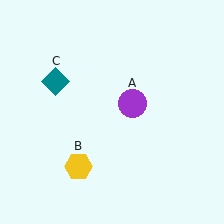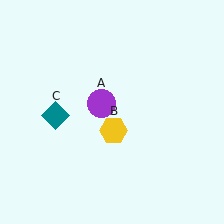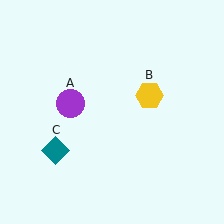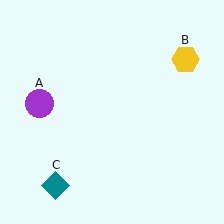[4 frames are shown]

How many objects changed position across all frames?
3 objects changed position: purple circle (object A), yellow hexagon (object B), teal diamond (object C).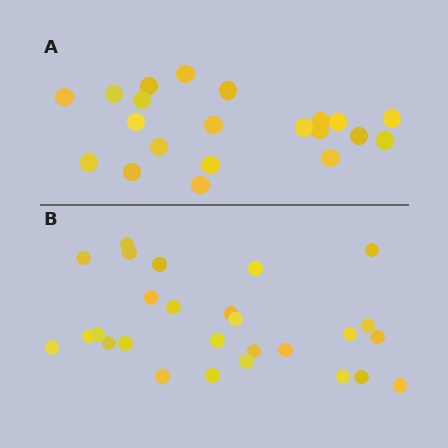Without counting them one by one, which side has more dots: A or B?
Region B (the bottom region) has more dots.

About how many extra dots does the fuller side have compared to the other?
Region B has about 6 more dots than region A.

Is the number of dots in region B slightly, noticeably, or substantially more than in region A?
Region B has noticeably more, but not dramatically so. The ratio is roughly 1.3 to 1.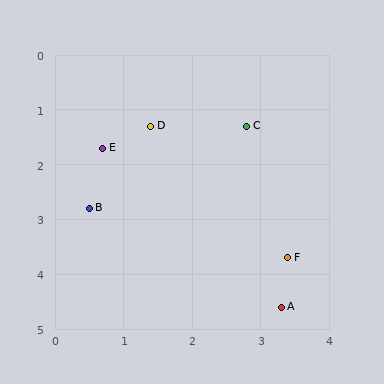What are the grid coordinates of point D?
Point D is at approximately (1.4, 1.3).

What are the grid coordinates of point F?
Point F is at approximately (3.4, 3.7).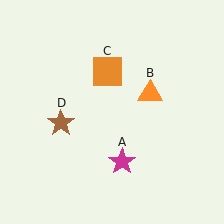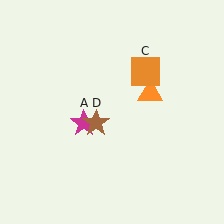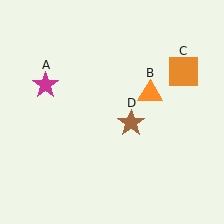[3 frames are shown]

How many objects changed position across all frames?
3 objects changed position: magenta star (object A), orange square (object C), brown star (object D).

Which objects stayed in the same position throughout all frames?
Orange triangle (object B) remained stationary.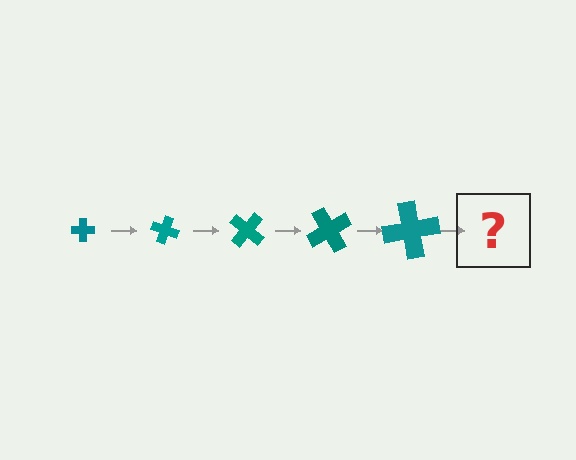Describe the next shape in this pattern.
It should be a cross, larger than the previous one and rotated 100 degrees from the start.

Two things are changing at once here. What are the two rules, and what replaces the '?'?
The two rules are that the cross grows larger each step and it rotates 20 degrees each step. The '?' should be a cross, larger than the previous one and rotated 100 degrees from the start.